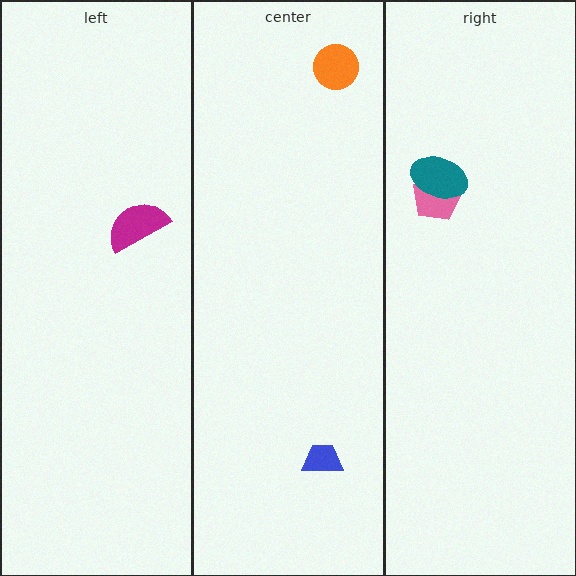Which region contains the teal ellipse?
The right region.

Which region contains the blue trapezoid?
The center region.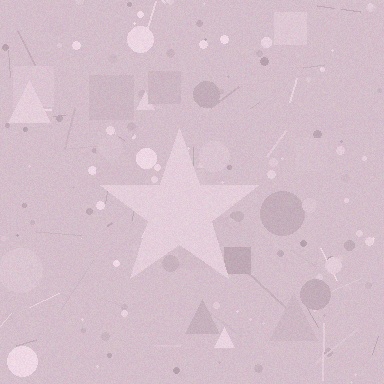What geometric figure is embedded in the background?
A star is embedded in the background.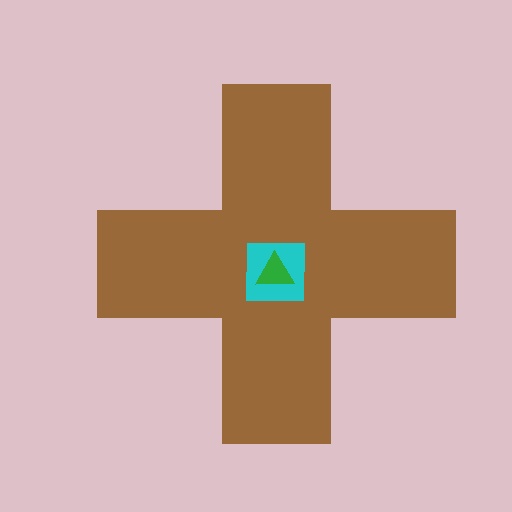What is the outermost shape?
The brown cross.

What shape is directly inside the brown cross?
The cyan square.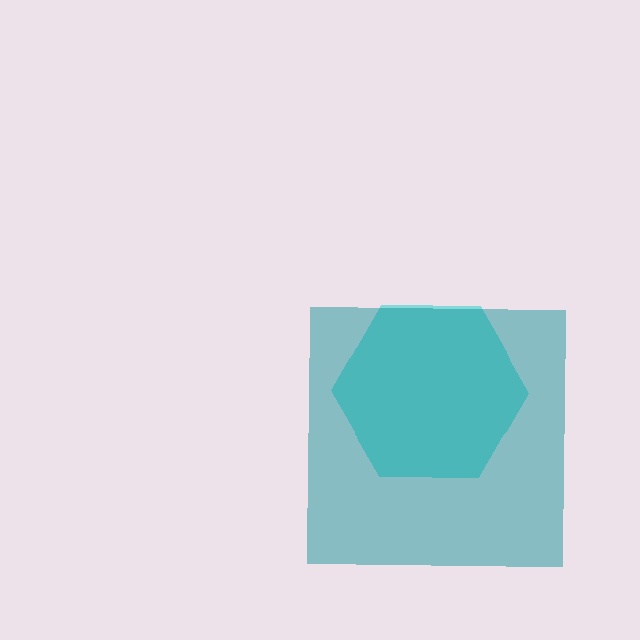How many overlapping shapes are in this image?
There are 2 overlapping shapes in the image.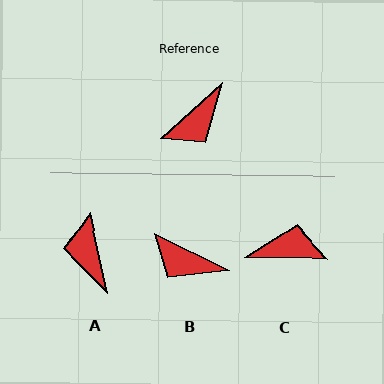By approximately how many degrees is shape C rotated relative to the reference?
Approximately 138 degrees counter-clockwise.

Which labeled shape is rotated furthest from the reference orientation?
C, about 138 degrees away.